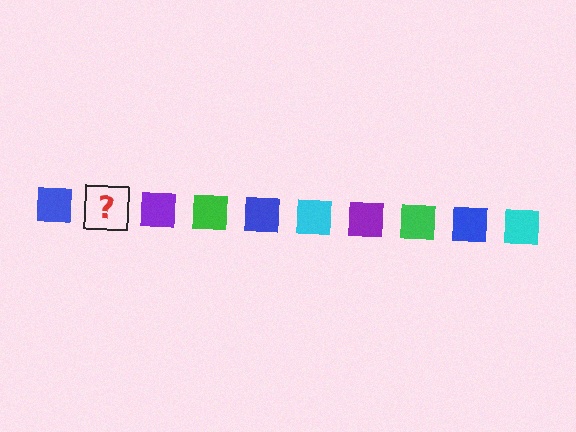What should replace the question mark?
The question mark should be replaced with a cyan square.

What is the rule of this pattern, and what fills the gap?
The rule is that the pattern cycles through blue, cyan, purple, green squares. The gap should be filled with a cyan square.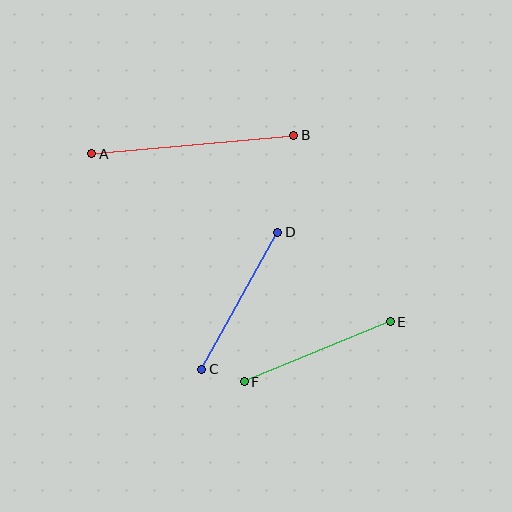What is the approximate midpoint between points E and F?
The midpoint is at approximately (317, 352) pixels.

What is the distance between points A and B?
The distance is approximately 203 pixels.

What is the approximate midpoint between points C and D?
The midpoint is at approximately (240, 301) pixels.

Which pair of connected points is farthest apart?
Points A and B are farthest apart.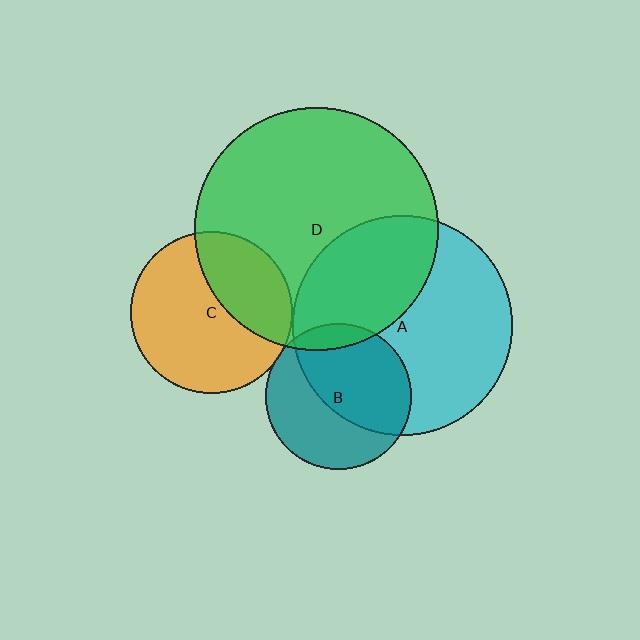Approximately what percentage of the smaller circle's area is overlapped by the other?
Approximately 5%.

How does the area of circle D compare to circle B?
Approximately 2.8 times.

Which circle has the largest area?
Circle D (green).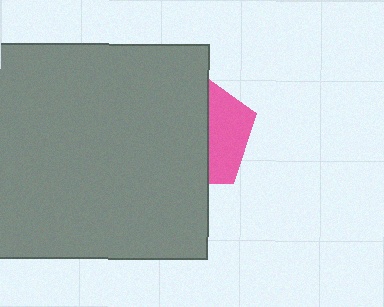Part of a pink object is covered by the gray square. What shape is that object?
It is a pentagon.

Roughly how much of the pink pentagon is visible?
A small part of it is visible (roughly 35%).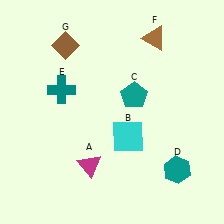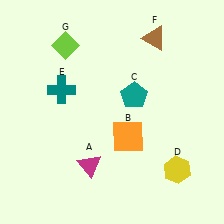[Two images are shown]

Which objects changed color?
B changed from cyan to orange. D changed from teal to yellow. G changed from brown to lime.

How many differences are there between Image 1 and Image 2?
There are 3 differences between the two images.